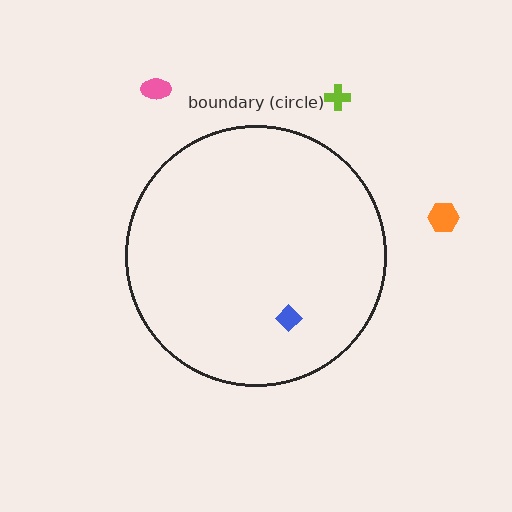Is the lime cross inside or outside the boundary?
Outside.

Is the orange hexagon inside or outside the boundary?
Outside.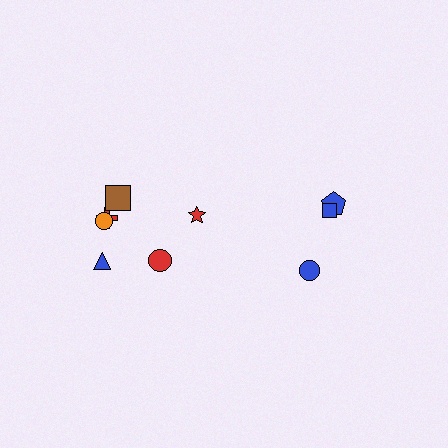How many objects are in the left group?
There are 6 objects.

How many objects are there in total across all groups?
There are 9 objects.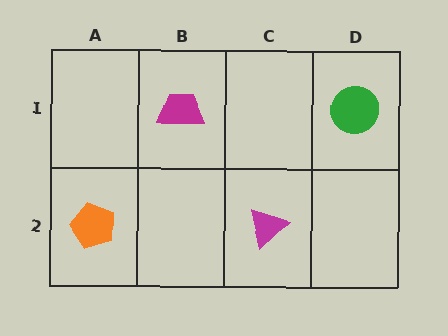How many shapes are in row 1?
2 shapes.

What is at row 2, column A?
An orange pentagon.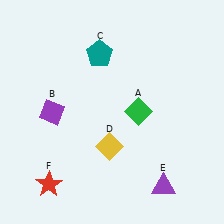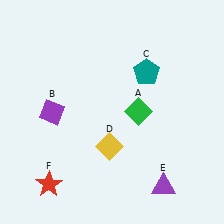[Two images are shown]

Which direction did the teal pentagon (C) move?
The teal pentagon (C) moved right.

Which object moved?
The teal pentagon (C) moved right.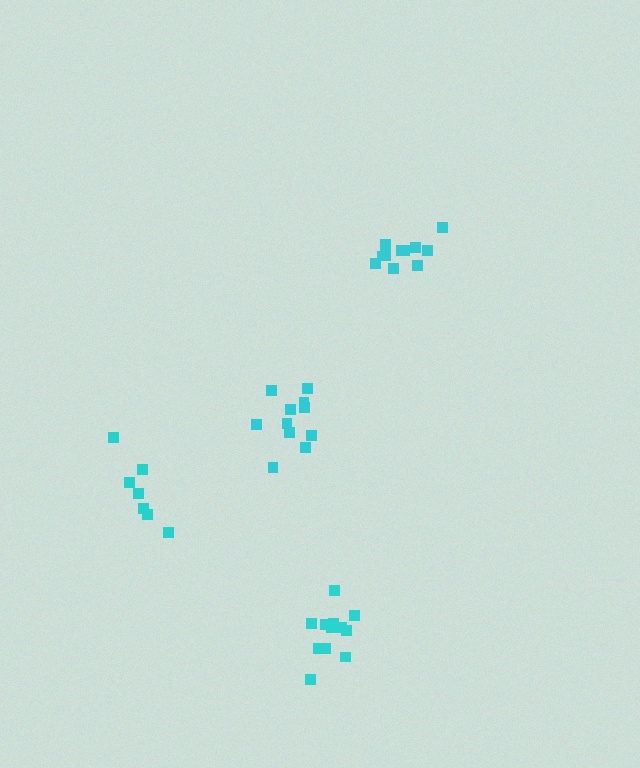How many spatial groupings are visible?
There are 4 spatial groupings.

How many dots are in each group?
Group 1: 12 dots, Group 2: 11 dots, Group 3: 11 dots, Group 4: 7 dots (41 total).